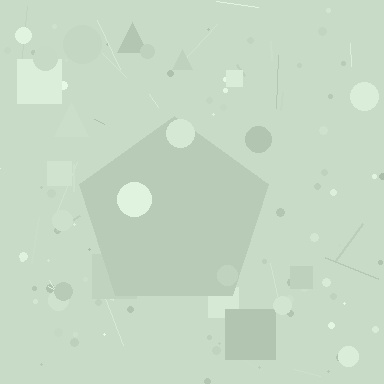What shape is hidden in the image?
A pentagon is hidden in the image.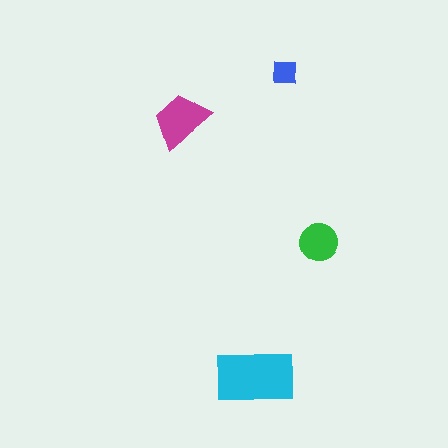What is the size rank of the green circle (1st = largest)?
3rd.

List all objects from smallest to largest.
The blue square, the green circle, the magenta trapezoid, the cyan rectangle.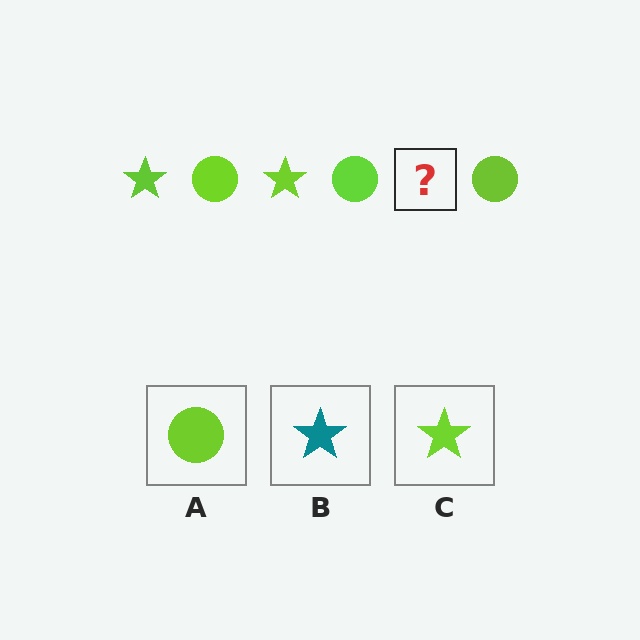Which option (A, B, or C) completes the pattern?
C.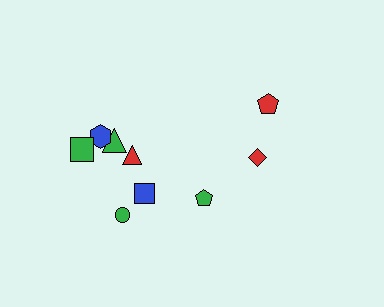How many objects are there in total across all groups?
There are 9 objects.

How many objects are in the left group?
There are 6 objects.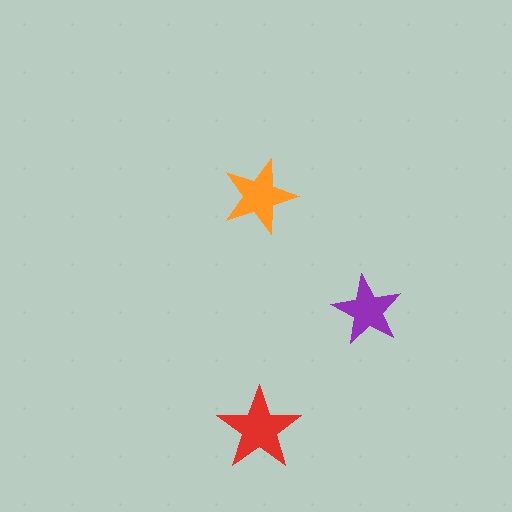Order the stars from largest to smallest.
the red one, the orange one, the purple one.